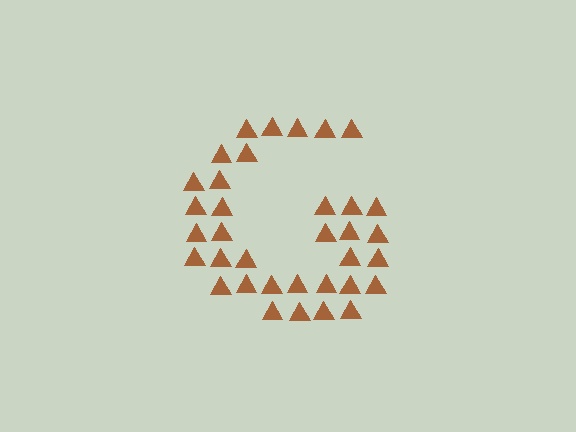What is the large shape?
The large shape is the letter G.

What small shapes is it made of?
It is made of small triangles.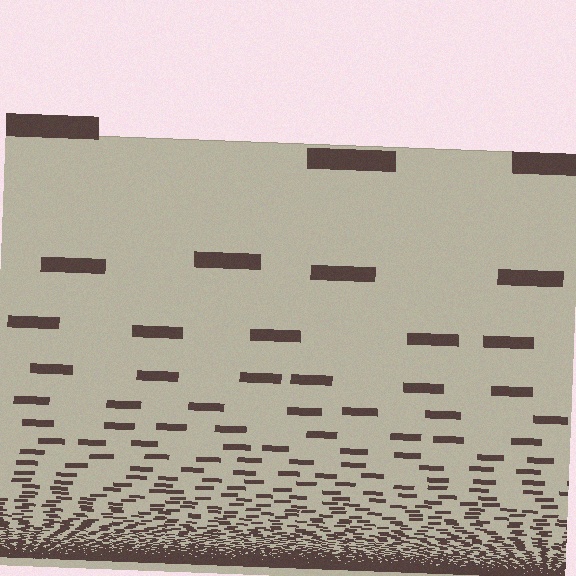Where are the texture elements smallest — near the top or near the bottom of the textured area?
Near the bottom.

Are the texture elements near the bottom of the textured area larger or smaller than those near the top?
Smaller. The gradient is inverted — elements near the bottom are smaller and denser.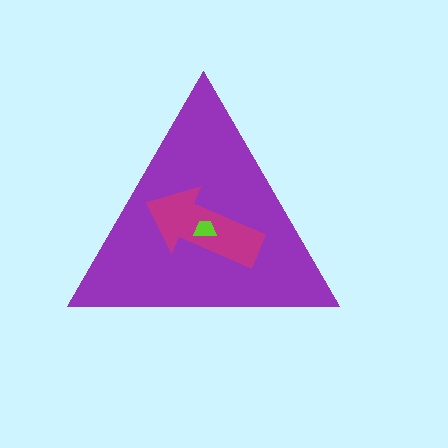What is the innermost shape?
The lime trapezoid.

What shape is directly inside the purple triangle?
The magenta arrow.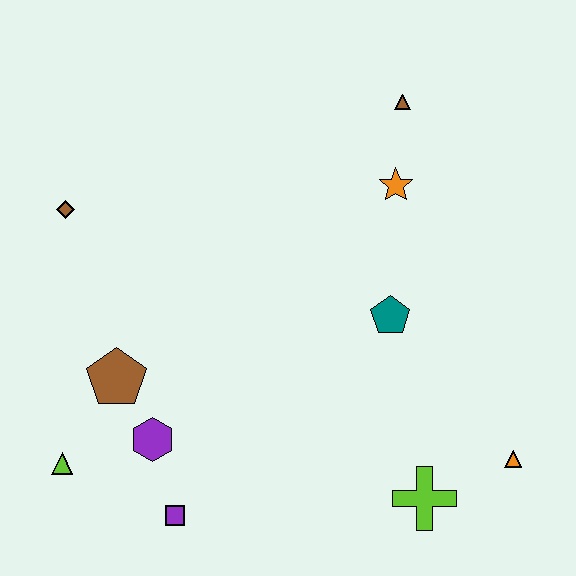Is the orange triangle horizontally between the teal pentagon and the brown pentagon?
No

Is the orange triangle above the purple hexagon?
No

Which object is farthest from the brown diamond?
The orange triangle is farthest from the brown diamond.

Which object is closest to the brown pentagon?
The purple hexagon is closest to the brown pentagon.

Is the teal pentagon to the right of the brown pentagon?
Yes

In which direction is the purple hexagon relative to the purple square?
The purple hexagon is above the purple square.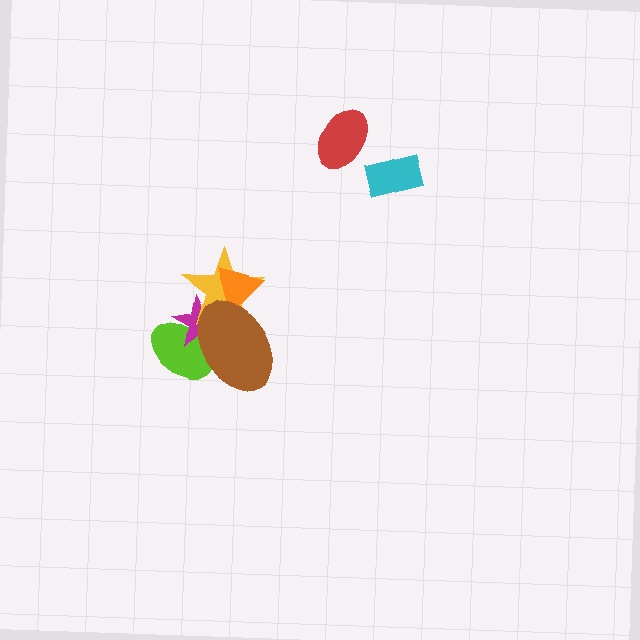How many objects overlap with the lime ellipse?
2 objects overlap with the lime ellipse.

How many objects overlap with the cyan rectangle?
0 objects overlap with the cyan rectangle.